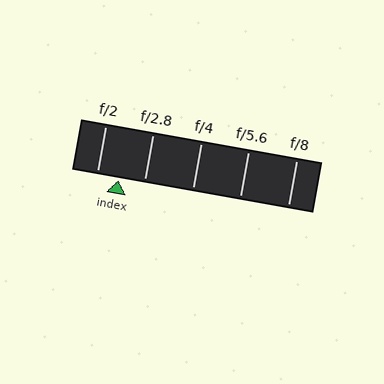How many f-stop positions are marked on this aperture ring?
There are 5 f-stop positions marked.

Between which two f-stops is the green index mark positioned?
The index mark is between f/2 and f/2.8.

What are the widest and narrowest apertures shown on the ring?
The widest aperture shown is f/2 and the narrowest is f/8.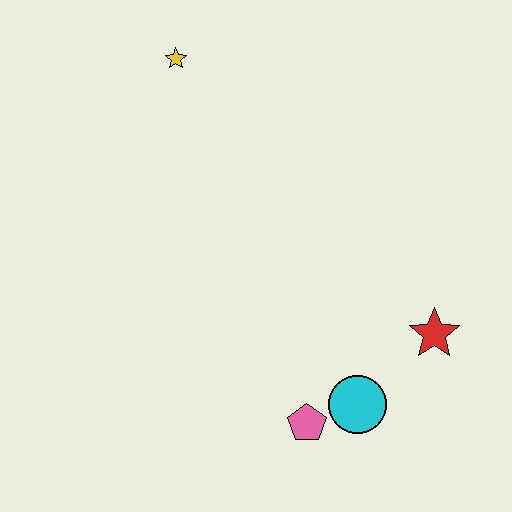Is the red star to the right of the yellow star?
Yes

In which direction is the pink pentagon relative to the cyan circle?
The pink pentagon is to the left of the cyan circle.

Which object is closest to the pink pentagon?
The cyan circle is closest to the pink pentagon.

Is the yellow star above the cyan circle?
Yes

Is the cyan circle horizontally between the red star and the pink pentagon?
Yes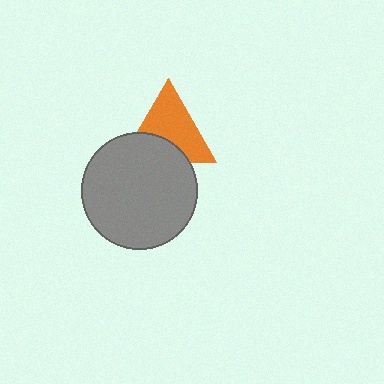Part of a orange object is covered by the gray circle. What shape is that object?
It is a triangle.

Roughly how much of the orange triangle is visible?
About half of it is visible (roughly 64%).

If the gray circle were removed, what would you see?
You would see the complete orange triangle.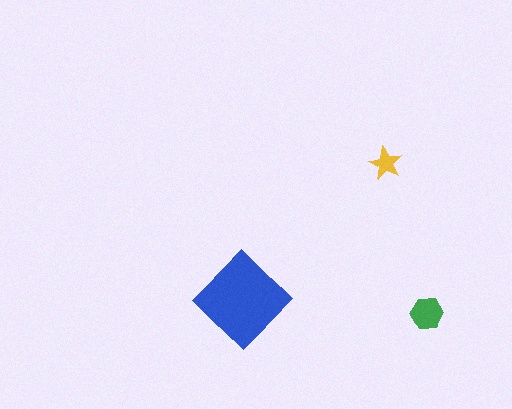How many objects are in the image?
There are 3 objects in the image.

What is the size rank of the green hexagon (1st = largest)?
2nd.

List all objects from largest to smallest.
The blue diamond, the green hexagon, the yellow star.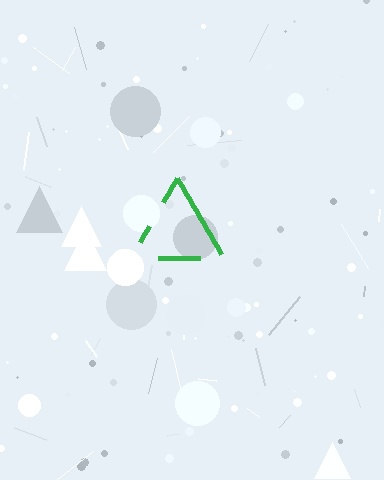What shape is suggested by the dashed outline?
The dashed outline suggests a triangle.